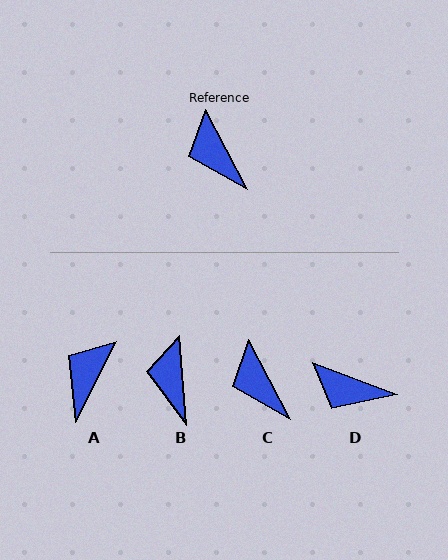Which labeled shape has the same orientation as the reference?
C.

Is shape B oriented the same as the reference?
No, it is off by about 24 degrees.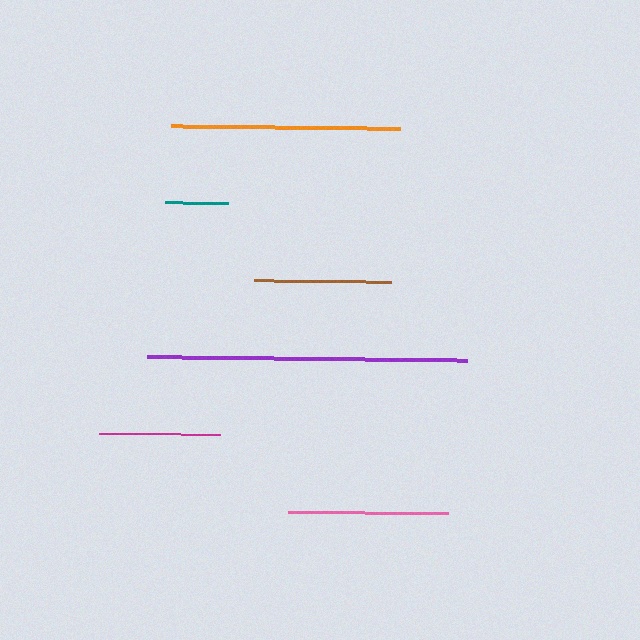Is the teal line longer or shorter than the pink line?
The pink line is longer than the teal line.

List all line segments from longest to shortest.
From longest to shortest: purple, orange, pink, brown, magenta, teal.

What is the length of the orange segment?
The orange segment is approximately 229 pixels long.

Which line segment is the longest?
The purple line is the longest at approximately 321 pixels.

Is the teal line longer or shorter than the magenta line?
The magenta line is longer than the teal line.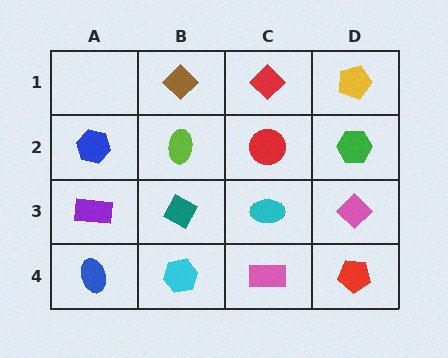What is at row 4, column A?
A blue ellipse.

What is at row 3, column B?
A teal diamond.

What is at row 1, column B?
A brown diamond.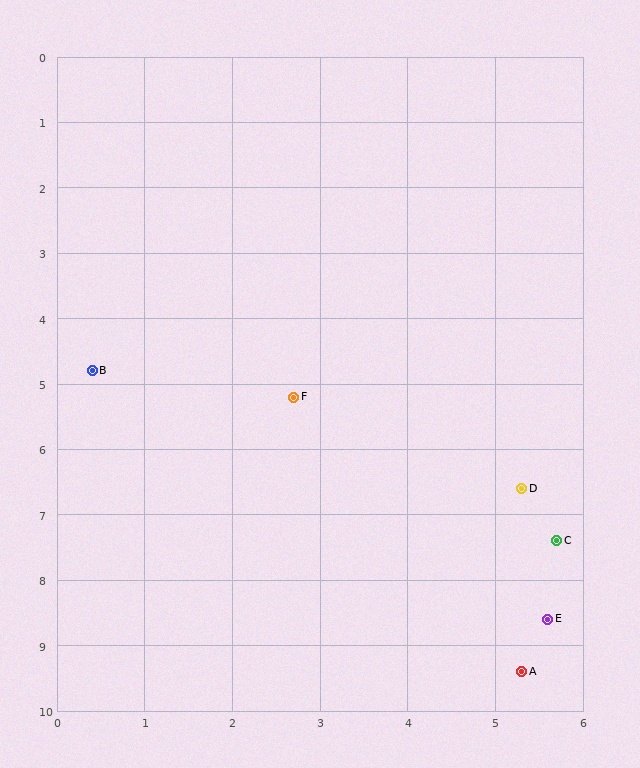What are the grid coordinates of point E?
Point E is at approximately (5.6, 8.6).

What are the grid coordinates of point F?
Point F is at approximately (2.7, 5.2).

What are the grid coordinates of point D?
Point D is at approximately (5.3, 6.6).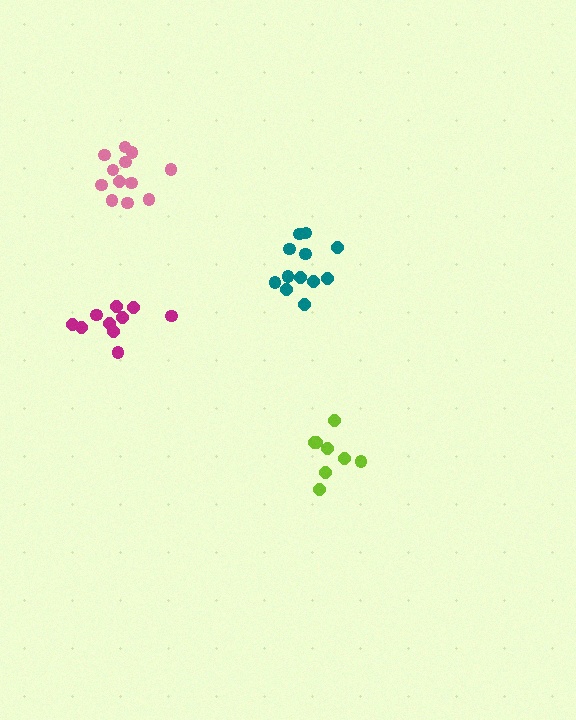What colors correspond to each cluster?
The clusters are colored: lime, pink, teal, magenta.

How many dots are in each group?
Group 1: 8 dots, Group 2: 12 dots, Group 3: 12 dots, Group 4: 10 dots (42 total).